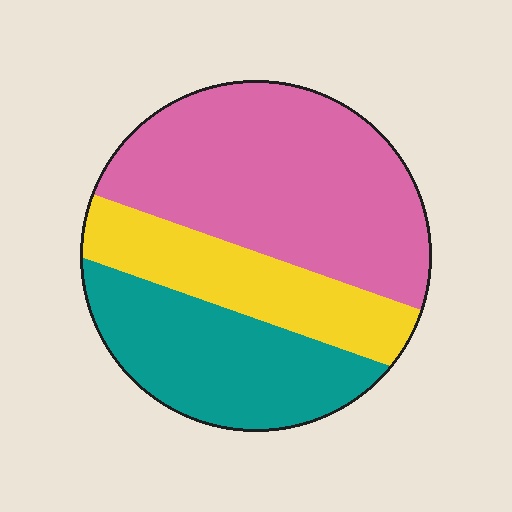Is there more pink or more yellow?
Pink.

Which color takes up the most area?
Pink, at roughly 50%.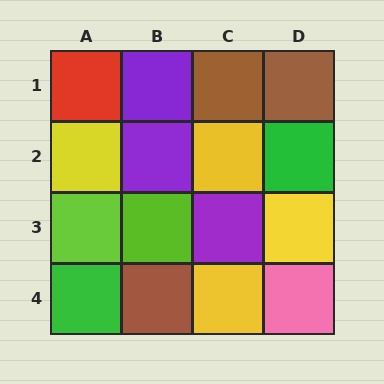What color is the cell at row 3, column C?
Purple.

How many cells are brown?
3 cells are brown.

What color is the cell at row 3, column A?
Lime.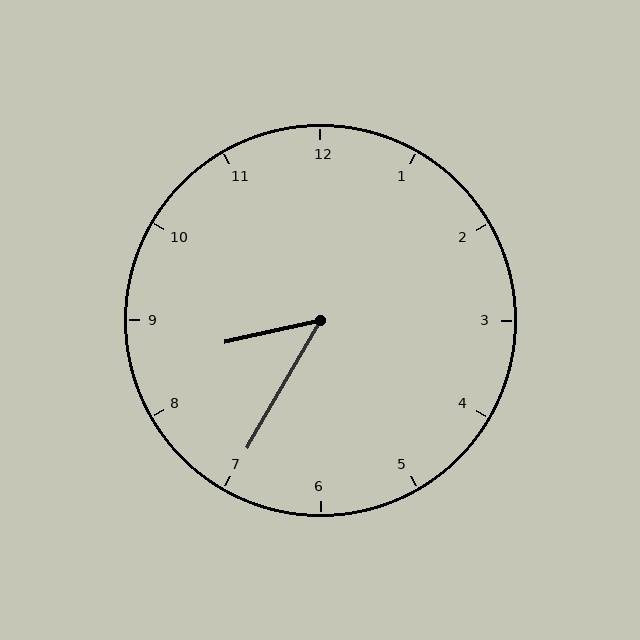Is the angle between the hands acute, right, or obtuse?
It is acute.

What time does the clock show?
8:35.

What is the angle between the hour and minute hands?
Approximately 48 degrees.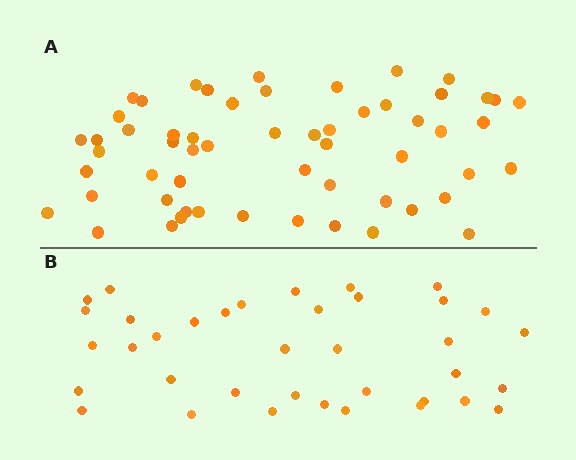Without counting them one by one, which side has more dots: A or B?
Region A (the top region) has more dots.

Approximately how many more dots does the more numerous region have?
Region A has approximately 20 more dots than region B.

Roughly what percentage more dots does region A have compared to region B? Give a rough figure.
About 55% more.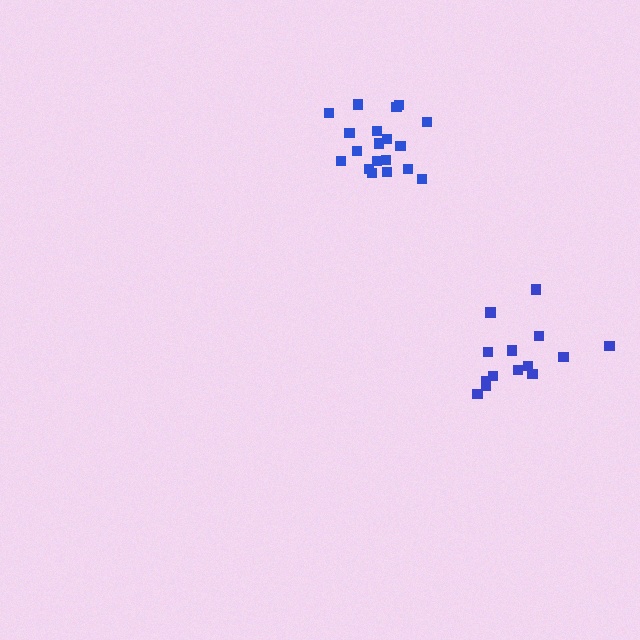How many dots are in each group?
Group 1: 19 dots, Group 2: 14 dots (33 total).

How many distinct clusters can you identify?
There are 2 distinct clusters.